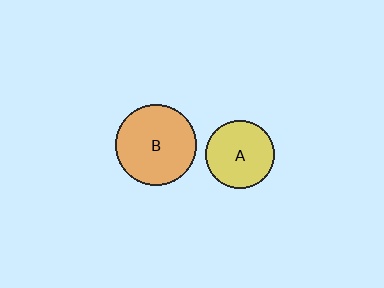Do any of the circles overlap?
No, none of the circles overlap.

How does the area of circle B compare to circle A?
Approximately 1.4 times.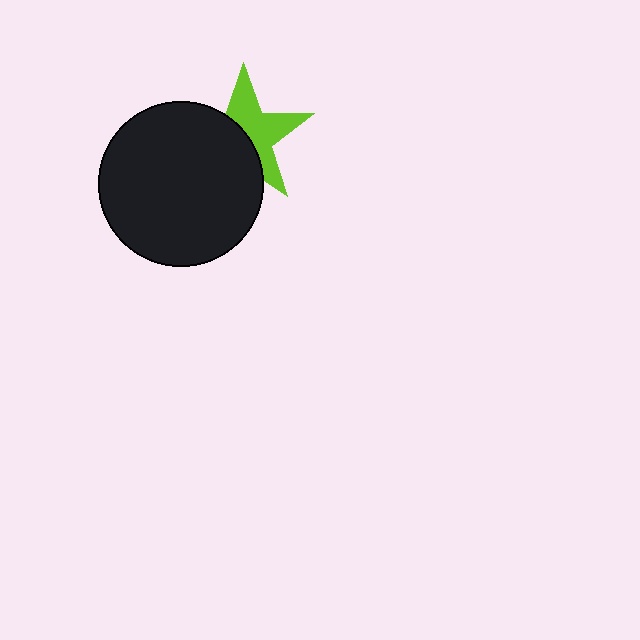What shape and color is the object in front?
The object in front is a black circle.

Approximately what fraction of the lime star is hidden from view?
Roughly 49% of the lime star is hidden behind the black circle.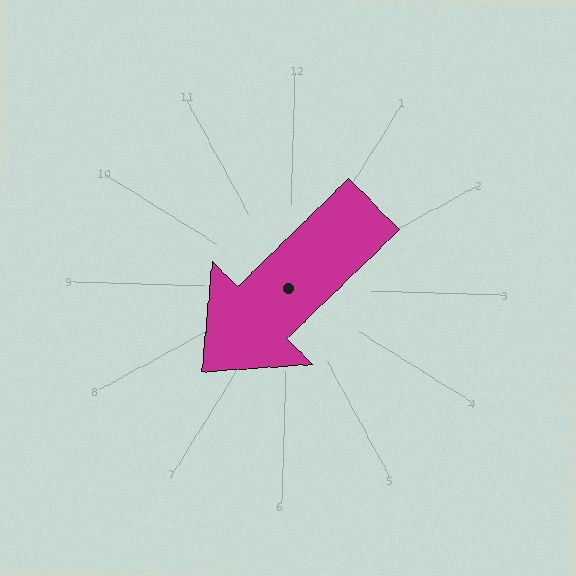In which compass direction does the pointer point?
Southwest.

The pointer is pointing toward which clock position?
Roughly 7 o'clock.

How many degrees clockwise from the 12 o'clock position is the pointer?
Approximately 224 degrees.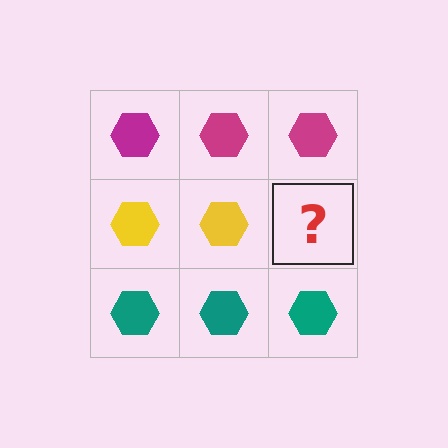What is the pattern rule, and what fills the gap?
The rule is that each row has a consistent color. The gap should be filled with a yellow hexagon.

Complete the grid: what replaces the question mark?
The question mark should be replaced with a yellow hexagon.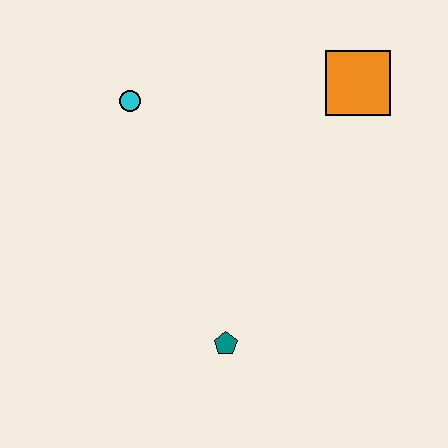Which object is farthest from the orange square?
The teal pentagon is farthest from the orange square.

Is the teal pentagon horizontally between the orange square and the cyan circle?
Yes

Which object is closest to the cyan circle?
The orange square is closest to the cyan circle.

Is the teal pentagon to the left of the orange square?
Yes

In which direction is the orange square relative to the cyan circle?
The orange square is to the right of the cyan circle.